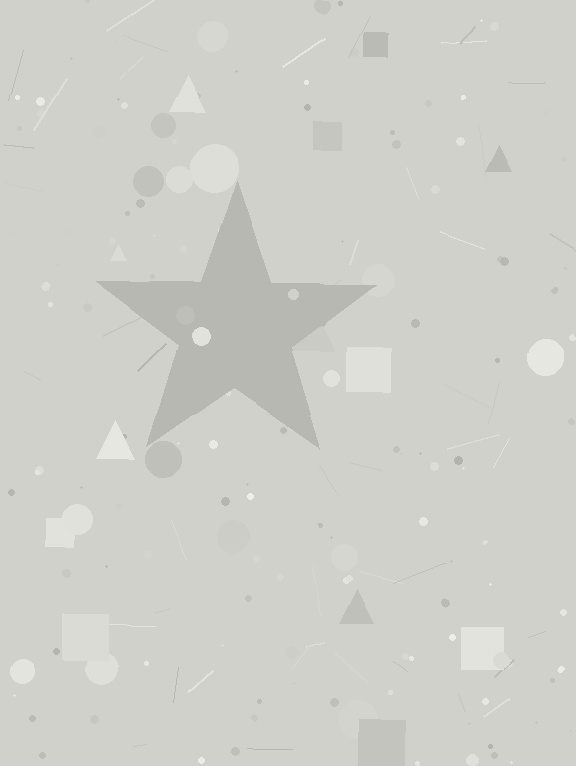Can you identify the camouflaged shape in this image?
The camouflaged shape is a star.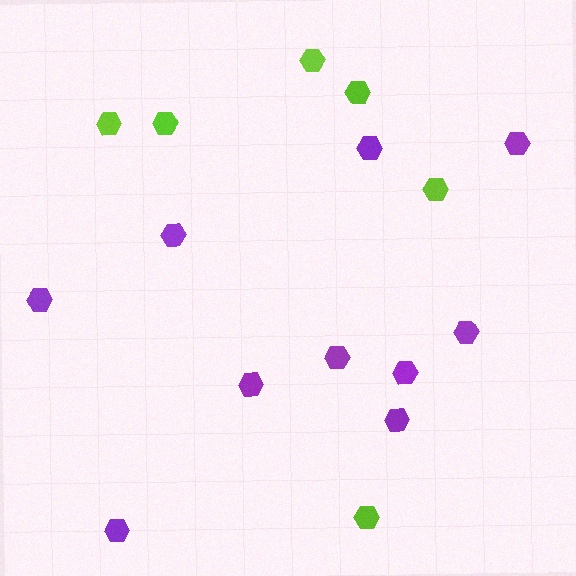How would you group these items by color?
There are 2 groups: one group of lime hexagons (6) and one group of purple hexagons (10).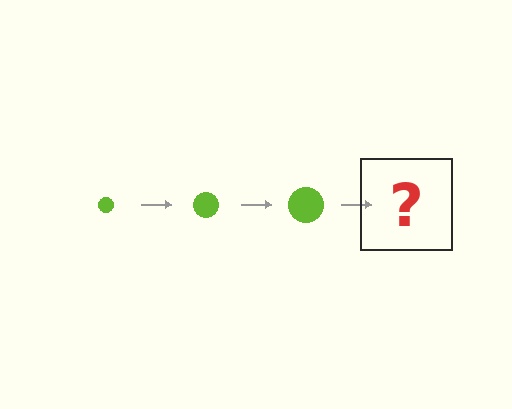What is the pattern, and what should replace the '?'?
The pattern is that the circle gets progressively larger each step. The '?' should be a lime circle, larger than the previous one.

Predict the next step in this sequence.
The next step is a lime circle, larger than the previous one.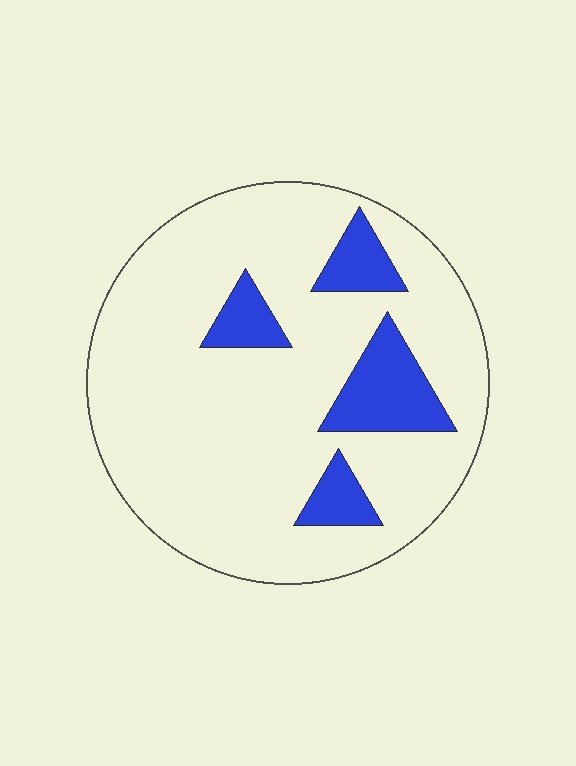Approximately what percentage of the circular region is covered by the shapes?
Approximately 15%.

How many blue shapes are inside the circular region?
4.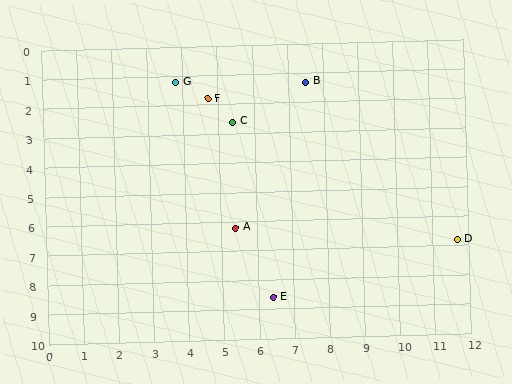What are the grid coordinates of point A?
Point A is at approximately (5.4, 6.2).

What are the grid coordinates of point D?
Point D is at approximately (11.7, 6.8).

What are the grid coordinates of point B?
Point B is at approximately (7.5, 1.3).